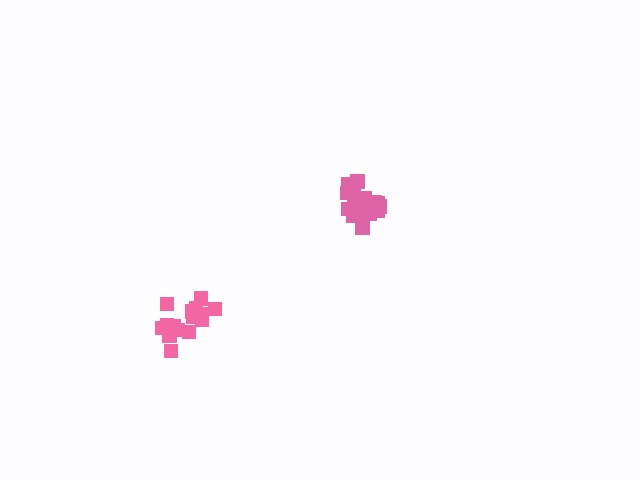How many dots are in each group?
Group 1: 17 dots, Group 2: 19 dots (36 total).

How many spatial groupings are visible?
There are 2 spatial groupings.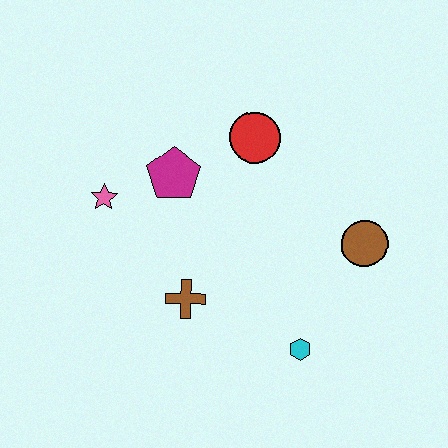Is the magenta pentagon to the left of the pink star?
No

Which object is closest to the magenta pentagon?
The pink star is closest to the magenta pentagon.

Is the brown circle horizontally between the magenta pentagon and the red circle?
No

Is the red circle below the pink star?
No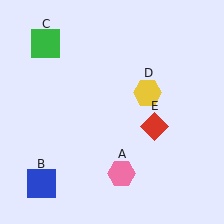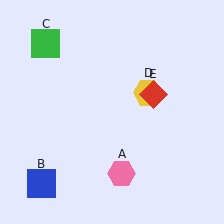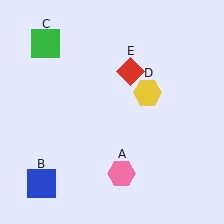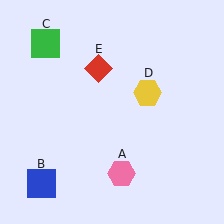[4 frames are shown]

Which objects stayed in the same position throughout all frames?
Pink hexagon (object A) and blue square (object B) and green square (object C) and yellow hexagon (object D) remained stationary.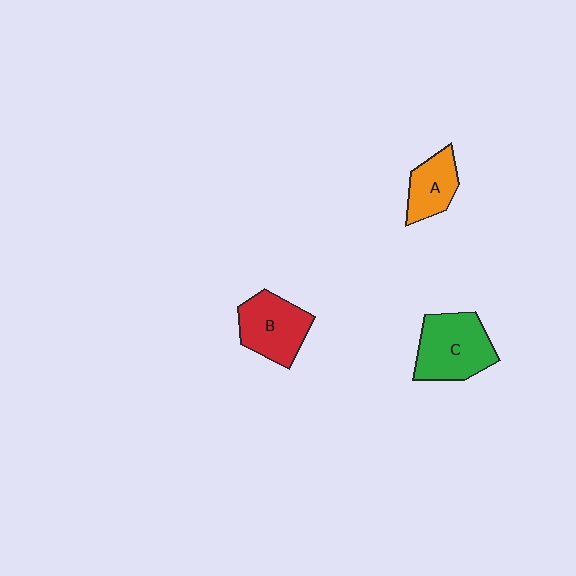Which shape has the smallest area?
Shape A (orange).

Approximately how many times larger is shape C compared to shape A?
Approximately 1.7 times.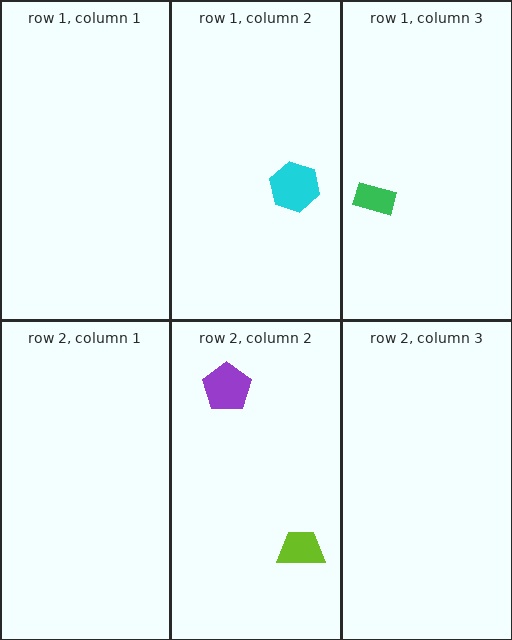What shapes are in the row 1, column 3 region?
The green rectangle.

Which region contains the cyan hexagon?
The row 1, column 2 region.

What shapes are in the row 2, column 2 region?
The purple pentagon, the lime trapezoid.